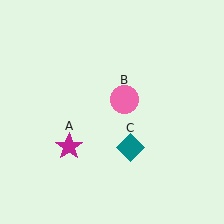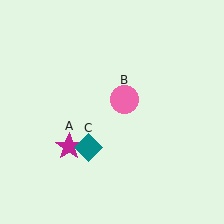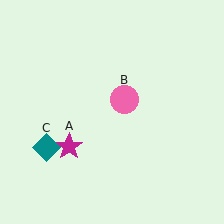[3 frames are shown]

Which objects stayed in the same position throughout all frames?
Magenta star (object A) and pink circle (object B) remained stationary.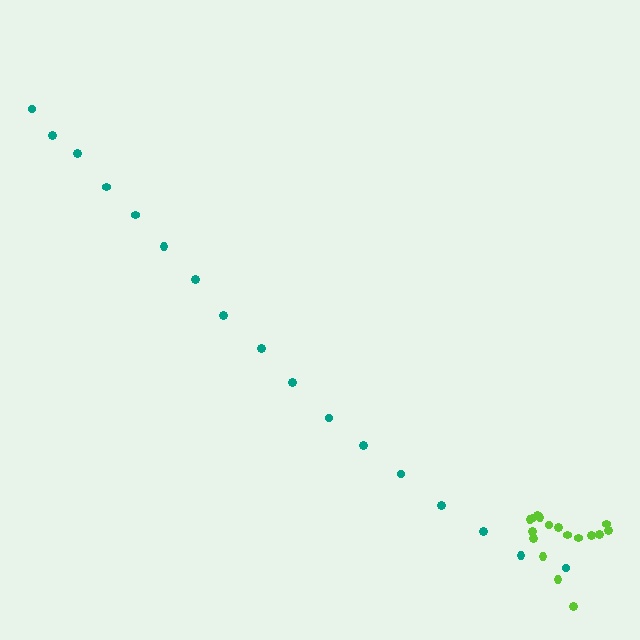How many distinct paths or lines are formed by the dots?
There are 2 distinct paths.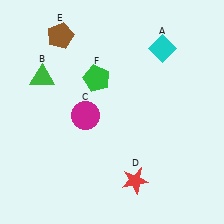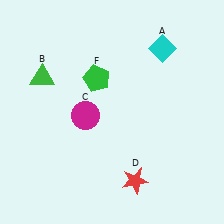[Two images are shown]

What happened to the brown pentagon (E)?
The brown pentagon (E) was removed in Image 2. It was in the top-left area of Image 1.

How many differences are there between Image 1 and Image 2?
There is 1 difference between the two images.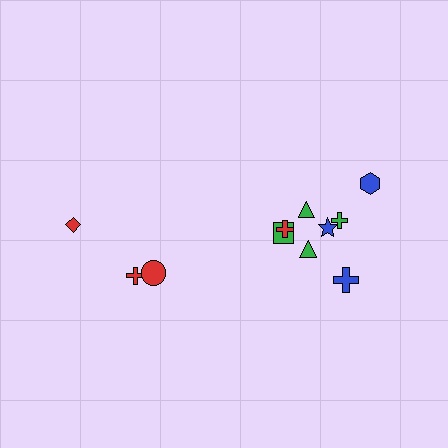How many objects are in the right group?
There are 8 objects.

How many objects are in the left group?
There are 3 objects.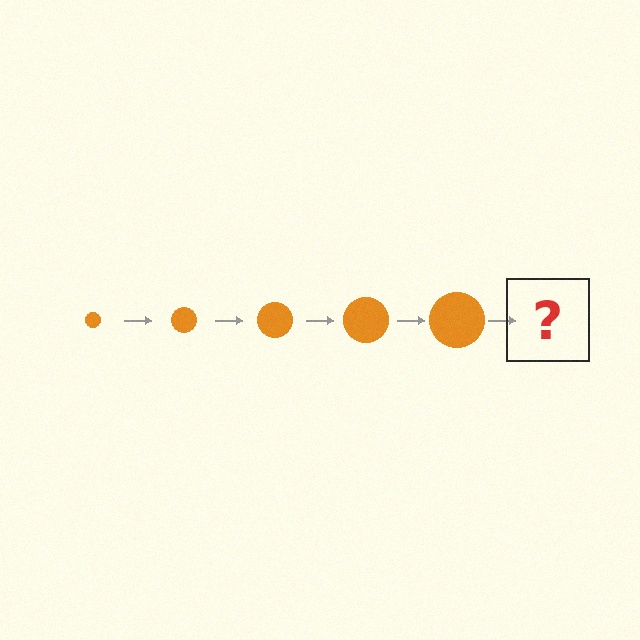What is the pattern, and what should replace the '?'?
The pattern is that the circle gets progressively larger each step. The '?' should be an orange circle, larger than the previous one.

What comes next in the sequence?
The next element should be an orange circle, larger than the previous one.